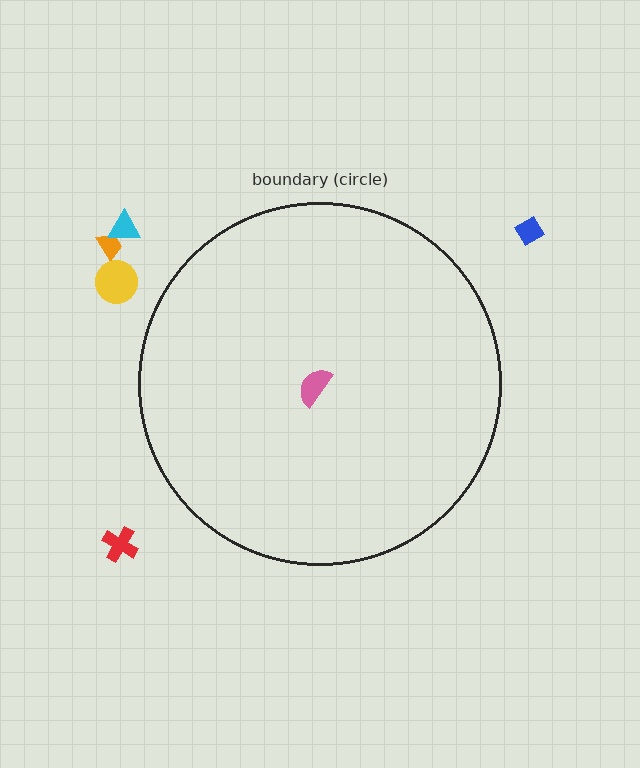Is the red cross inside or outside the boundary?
Outside.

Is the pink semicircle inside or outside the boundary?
Inside.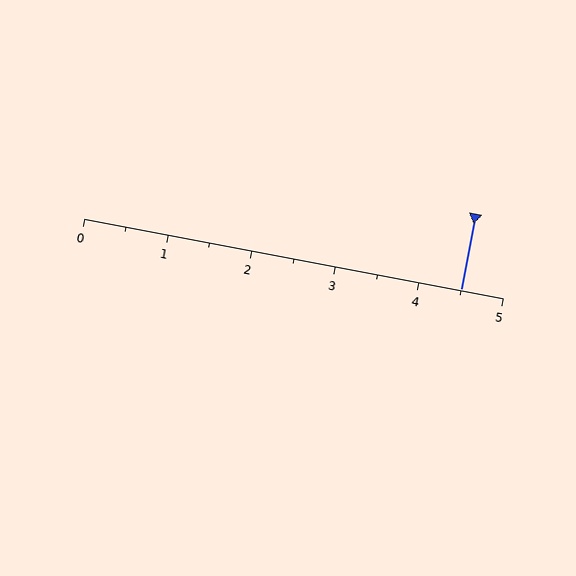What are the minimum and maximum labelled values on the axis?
The axis runs from 0 to 5.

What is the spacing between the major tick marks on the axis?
The major ticks are spaced 1 apart.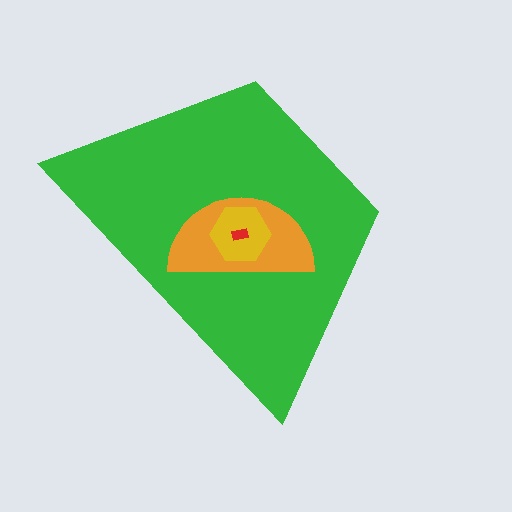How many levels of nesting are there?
4.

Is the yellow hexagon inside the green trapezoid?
Yes.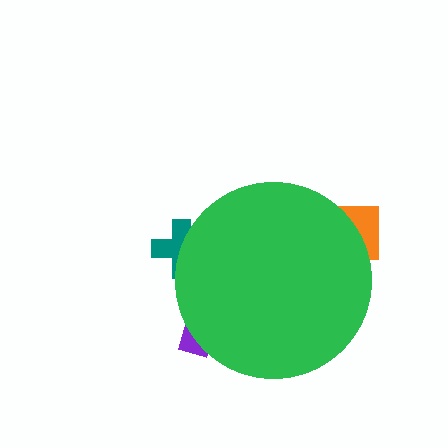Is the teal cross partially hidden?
Yes, the teal cross is partially hidden behind the green circle.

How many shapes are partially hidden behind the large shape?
3 shapes are partially hidden.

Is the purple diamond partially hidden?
Yes, the purple diamond is partially hidden behind the green circle.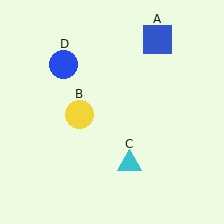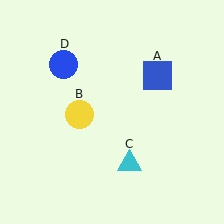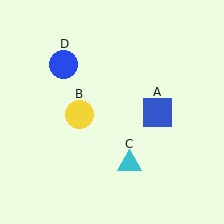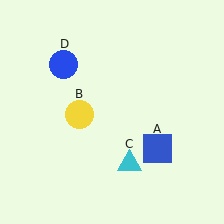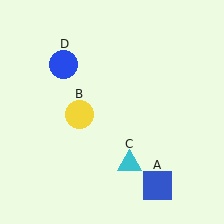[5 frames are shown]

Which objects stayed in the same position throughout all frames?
Yellow circle (object B) and cyan triangle (object C) and blue circle (object D) remained stationary.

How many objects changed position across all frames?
1 object changed position: blue square (object A).